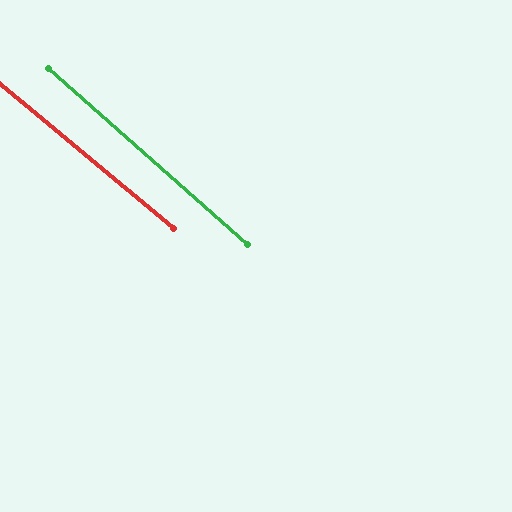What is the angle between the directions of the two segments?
Approximately 2 degrees.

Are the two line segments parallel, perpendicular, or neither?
Parallel — their directions differ by only 1.7°.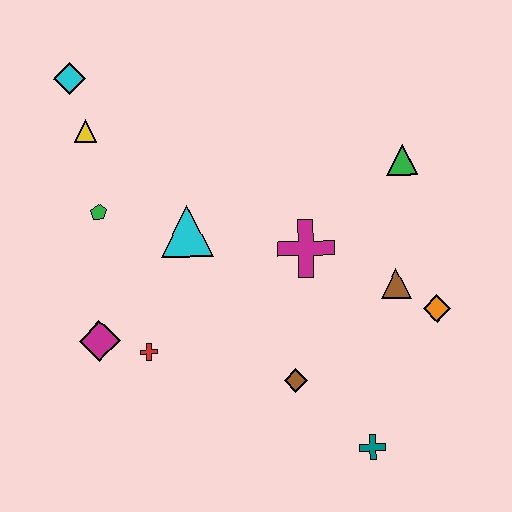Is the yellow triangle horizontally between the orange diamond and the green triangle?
No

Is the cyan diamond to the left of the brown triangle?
Yes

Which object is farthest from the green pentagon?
The teal cross is farthest from the green pentagon.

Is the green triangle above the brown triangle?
Yes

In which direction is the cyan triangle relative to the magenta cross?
The cyan triangle is to the left of the magenta cross.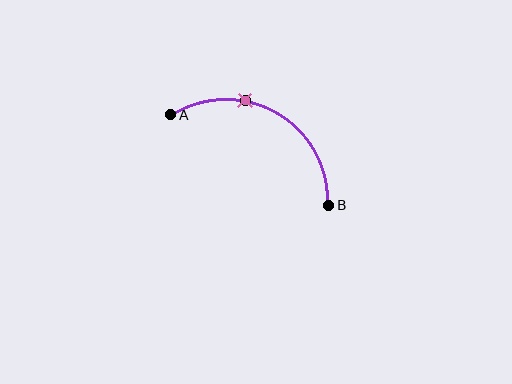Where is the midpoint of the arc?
The arc midpoint is the point on the curve farthest from the straight line joining A and B. It sits above that line.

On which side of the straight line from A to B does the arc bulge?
The arc bulges above the straight line connecting A and B.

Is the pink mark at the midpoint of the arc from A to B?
No. The pink mark lies on the arc but is closer to endpoint A. The arc midpoint would be at the point on the curve equidistant along the arc from both A and B.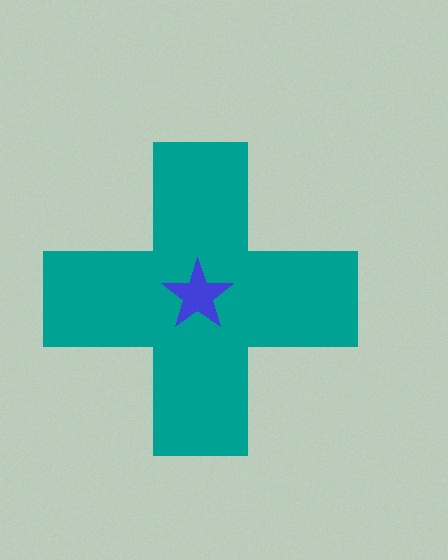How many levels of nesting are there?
2.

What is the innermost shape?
The blue star.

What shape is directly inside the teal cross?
The blue star.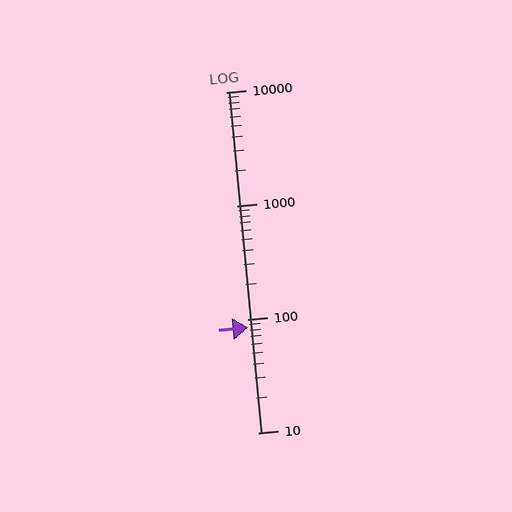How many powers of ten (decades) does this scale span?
The scale spans 3 decades, from 10 to 10000.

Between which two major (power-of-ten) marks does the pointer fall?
The pointer is between 10 and 100.